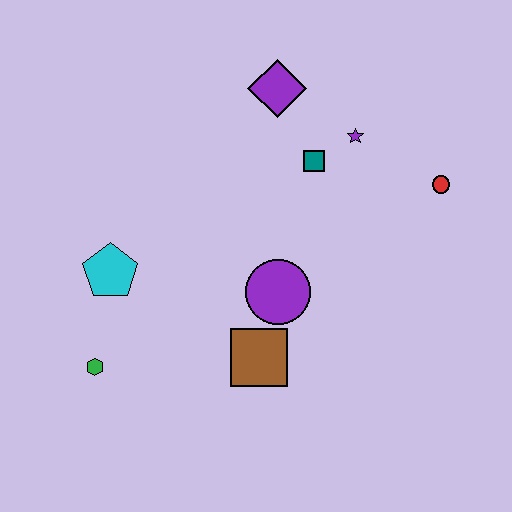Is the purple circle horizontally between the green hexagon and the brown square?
No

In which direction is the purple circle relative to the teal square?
The purple circle is below the teal square.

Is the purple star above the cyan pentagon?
Yes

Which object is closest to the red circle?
The purple star is closest to the red circle.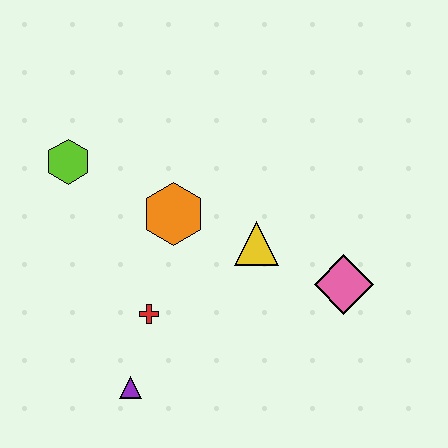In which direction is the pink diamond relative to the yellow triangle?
The pink diamond is to the right of the yellow triangle.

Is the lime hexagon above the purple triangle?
Yes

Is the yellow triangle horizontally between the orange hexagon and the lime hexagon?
No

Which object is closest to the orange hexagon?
The yellow triangle is closest to the orange hexagon.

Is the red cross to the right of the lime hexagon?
Yes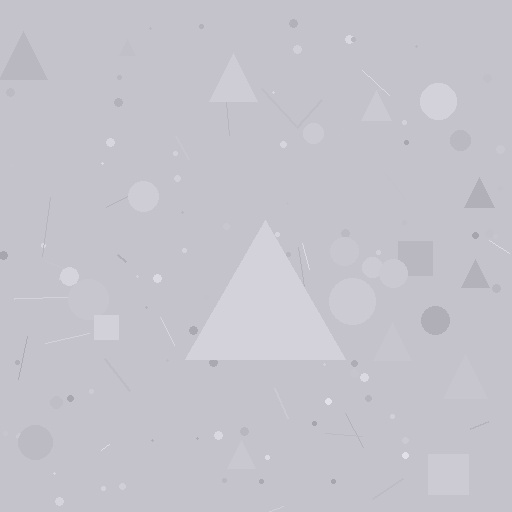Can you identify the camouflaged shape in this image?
The camouflaged shape is a triangle.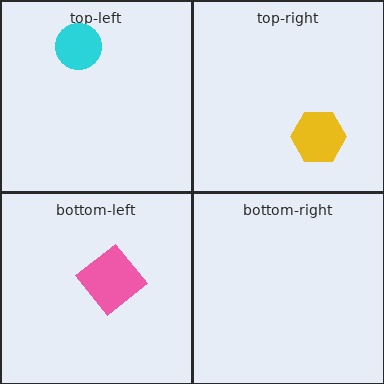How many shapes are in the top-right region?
1.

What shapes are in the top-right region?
The yellow hexagon.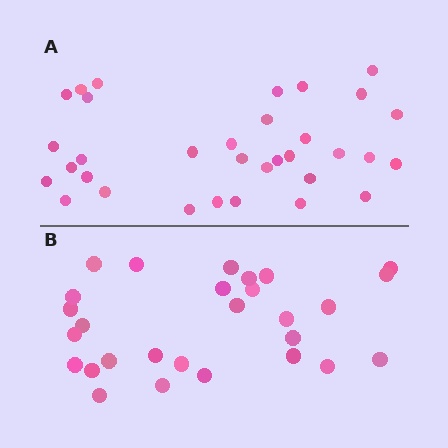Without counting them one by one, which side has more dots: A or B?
Region A (the top region) has more dots.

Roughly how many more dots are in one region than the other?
Region A has about 5 more dots than region B.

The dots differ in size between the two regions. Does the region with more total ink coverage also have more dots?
No. Region B has more total ink coverage because its dots are larger, but region A actually contains more individual dots. Total area can be misleading — the number of items is what matters here.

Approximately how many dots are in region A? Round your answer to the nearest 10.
About 30 dots. (The exact count is 33, which rounds to 30.)